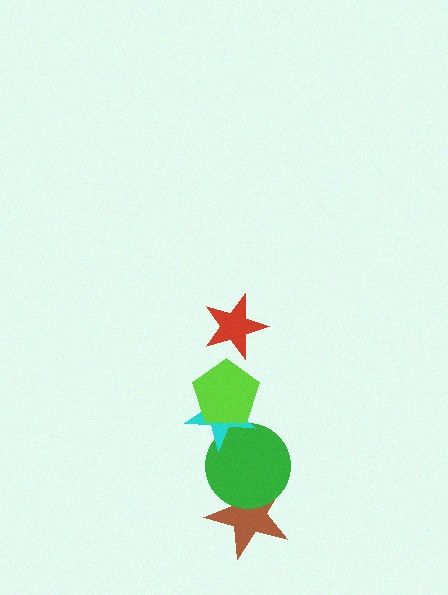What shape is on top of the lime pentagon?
The red star is on top of the lime pentagon.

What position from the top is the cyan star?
The cyan star is 3rd from the top.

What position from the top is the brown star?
The brown star is 5th from the top.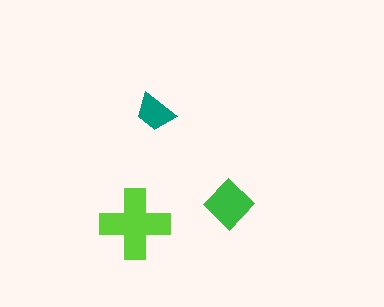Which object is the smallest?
The teal trapezoid.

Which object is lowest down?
The lime cross is bottommost.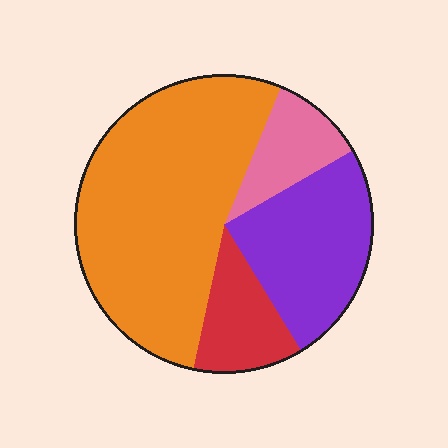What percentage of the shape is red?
Red covers about 10% of the shape.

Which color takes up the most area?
Orange, at roughly 55%.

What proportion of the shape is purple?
Purple takes up about one quarter (1/4) of the shape.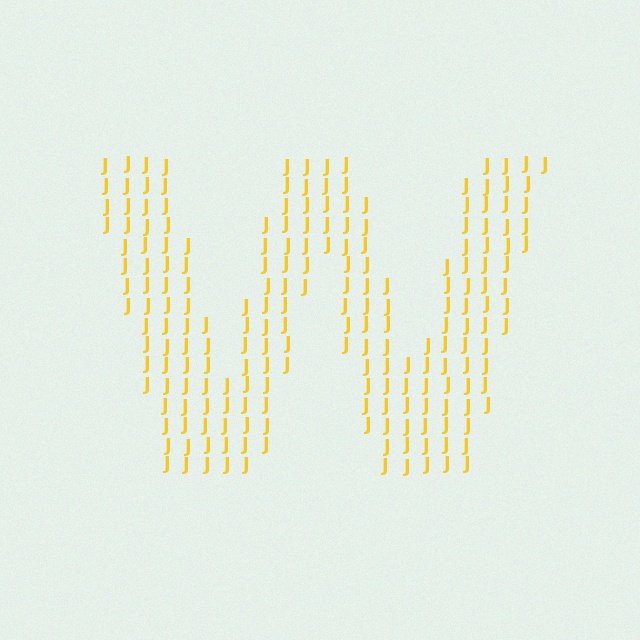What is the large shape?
The large shape is the letter W.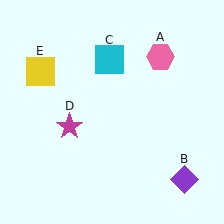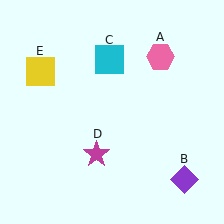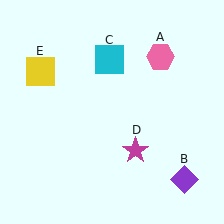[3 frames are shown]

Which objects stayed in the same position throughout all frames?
Pink hexagon (object A) and purple diamond (object B) and cyan square (object C) and yellow square (object E) remained stationary.